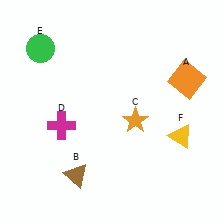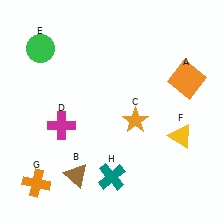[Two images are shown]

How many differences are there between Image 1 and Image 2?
There are 2 differences between the two images.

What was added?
An orange cross (G), a teal cross (H) were added in Image 2.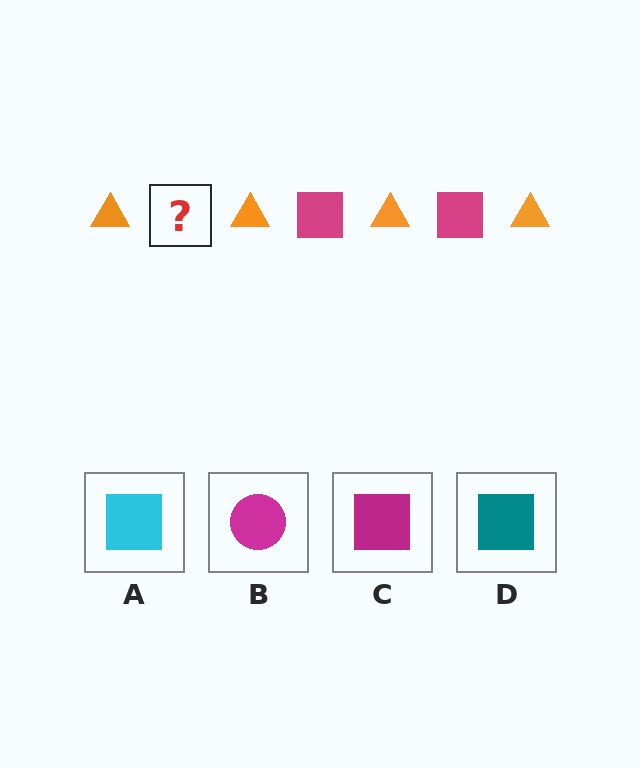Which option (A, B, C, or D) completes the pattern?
C.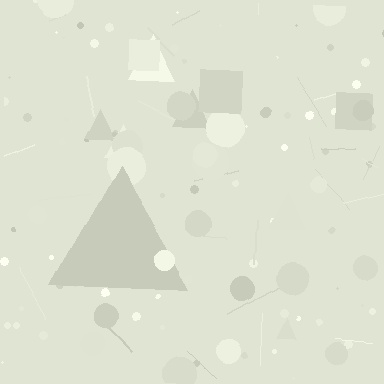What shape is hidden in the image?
A triangle is hidden in the image.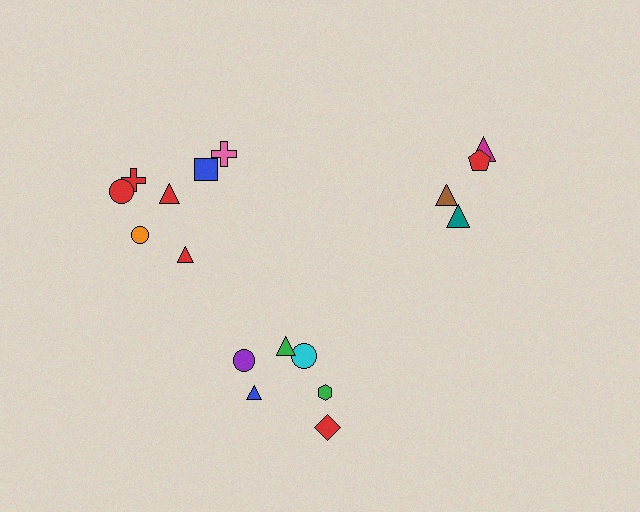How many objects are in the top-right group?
There are 4 objects.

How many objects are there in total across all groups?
There are 17 objects.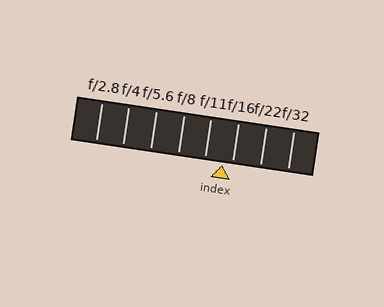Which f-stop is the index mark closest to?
The index mark is closest to f/16.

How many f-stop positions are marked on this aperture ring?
There are 8 f-stop positions marked.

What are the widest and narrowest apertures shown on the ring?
The widest aperture shown is f/2.8 and the narrowest is f/32.